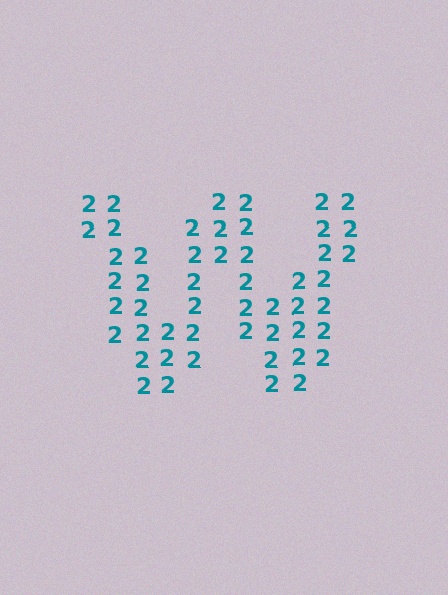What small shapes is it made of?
It is made of small digit 2's.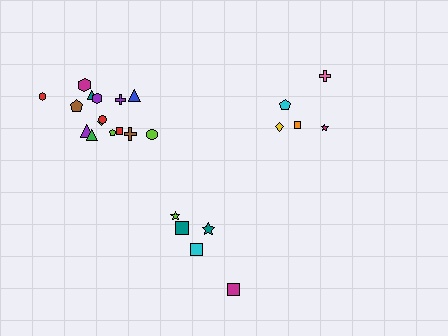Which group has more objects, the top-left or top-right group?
The top-left group.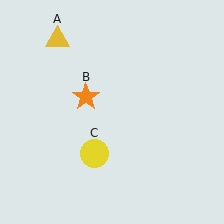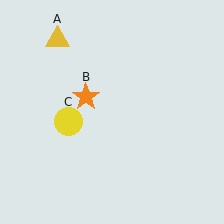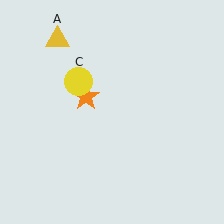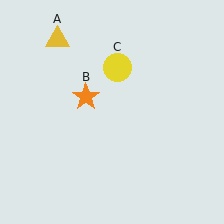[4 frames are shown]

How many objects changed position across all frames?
1 object changed position: yellow circle (object C).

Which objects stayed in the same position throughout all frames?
Yellow triangle (object A) and orange star (object B) remained stationary.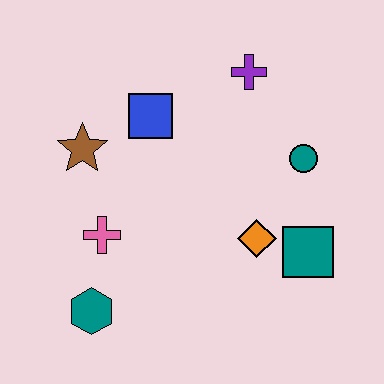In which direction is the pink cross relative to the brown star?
The pink cross is below the brown star.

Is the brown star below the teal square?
No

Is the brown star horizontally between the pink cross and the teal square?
No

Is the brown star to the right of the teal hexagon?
No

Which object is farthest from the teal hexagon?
The purple cross is farthest from the teal hexagon.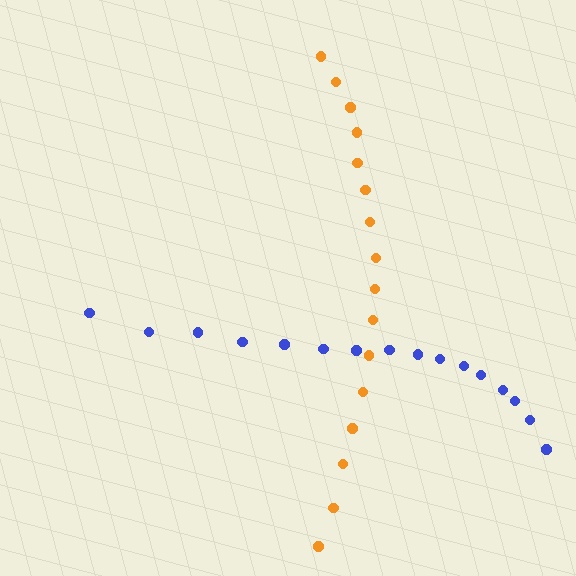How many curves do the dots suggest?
There are 2 distinct paths.